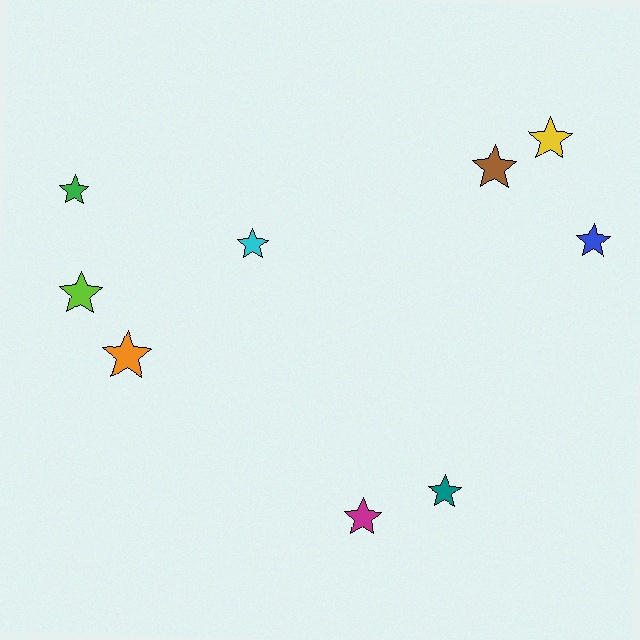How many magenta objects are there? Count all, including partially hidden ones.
There is 1 magenta object.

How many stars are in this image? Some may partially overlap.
There are 9 stars.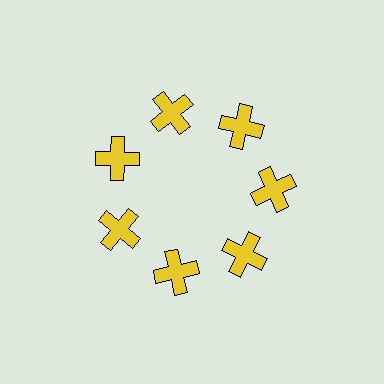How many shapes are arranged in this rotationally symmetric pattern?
There are 7 shapes, arranged in 7 groups of 1.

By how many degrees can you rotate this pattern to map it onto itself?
The pattern maps onto itself every 51 degrees of rotation.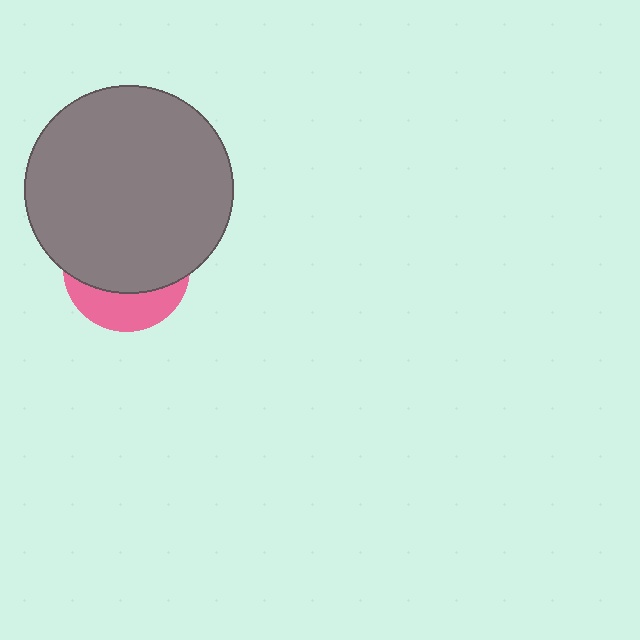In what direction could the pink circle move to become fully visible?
The pink circle could move down. That would shift it out from behind the gray circle entirely.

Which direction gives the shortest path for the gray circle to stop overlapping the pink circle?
Moving up gives the shortest separation.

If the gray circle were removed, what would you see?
You would see the complete pink circle.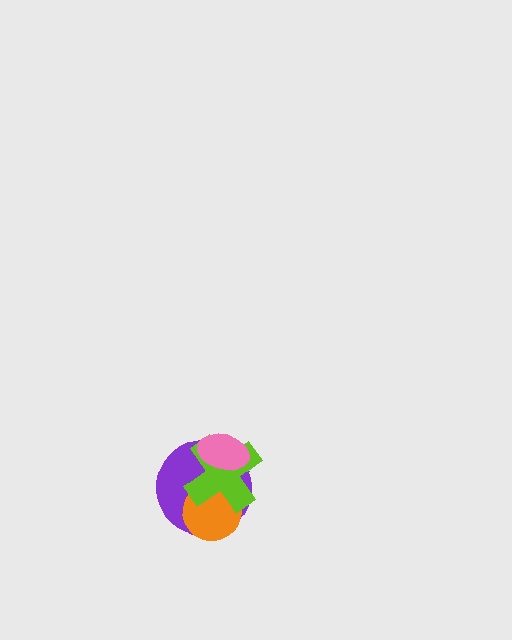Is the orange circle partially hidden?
Yes, it is partially covered by another shape.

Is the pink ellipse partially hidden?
No, no other shape covers it.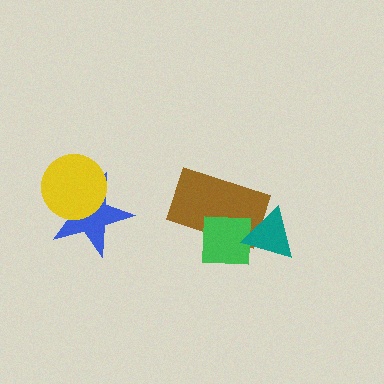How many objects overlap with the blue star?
1 object overlaps with the blue star.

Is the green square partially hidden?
Yes, it is partially covered by another shape.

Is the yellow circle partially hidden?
No, no other shape covers it.